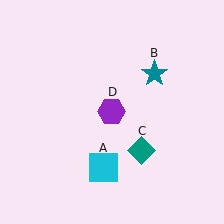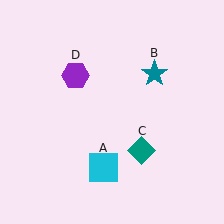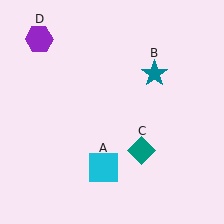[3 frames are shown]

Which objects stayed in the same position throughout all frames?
Cyan square (object A) and teal star (object B) and teal diamond (object C) remained stationary.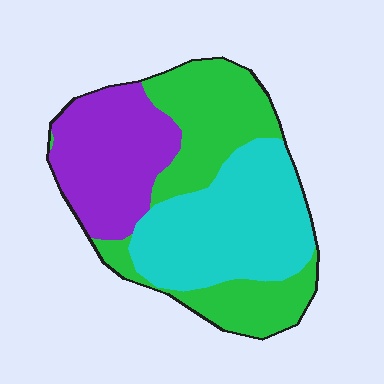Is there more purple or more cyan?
Cyan.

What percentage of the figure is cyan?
Cyan covers 36% of the figure.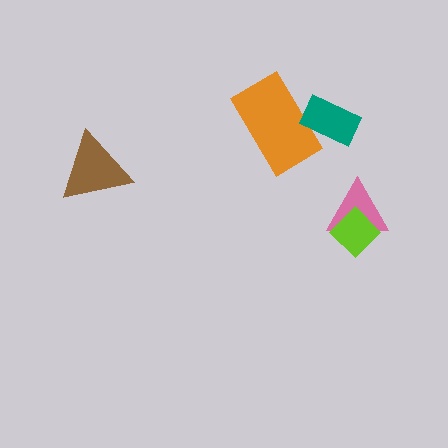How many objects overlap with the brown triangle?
0 objects overlap with the brown triangle.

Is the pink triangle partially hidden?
Yes, it is partially covered by another shape.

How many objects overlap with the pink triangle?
1 object overlaps with the pink triangle.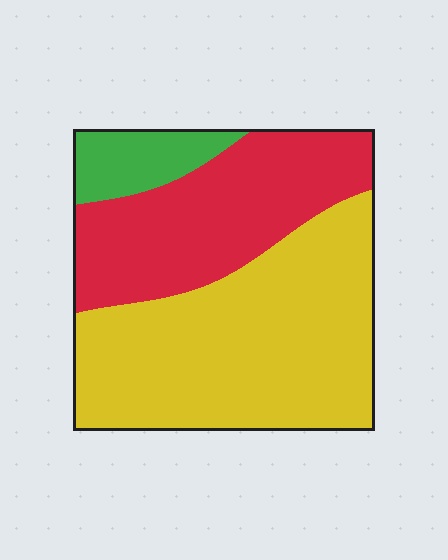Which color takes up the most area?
Yellow, at roughly 55%.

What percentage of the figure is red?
Red takes up about one third (1/3) of the figure.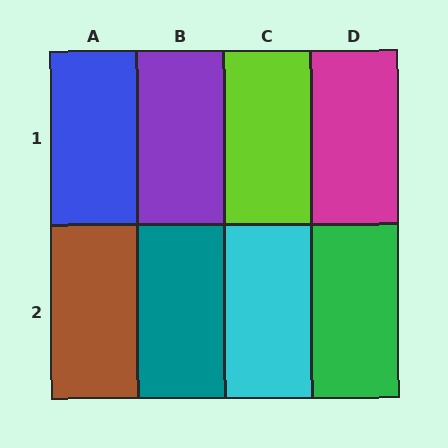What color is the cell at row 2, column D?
Green.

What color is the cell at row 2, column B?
Teal.